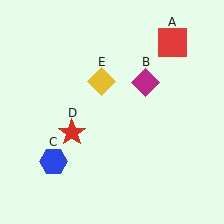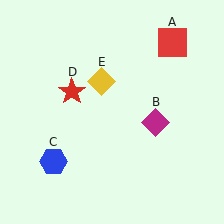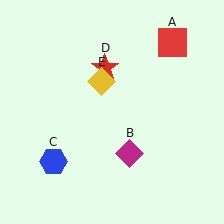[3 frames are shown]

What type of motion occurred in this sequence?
The magenta diamond (object B), red star (object D) rotated clockwise around the center of the scene.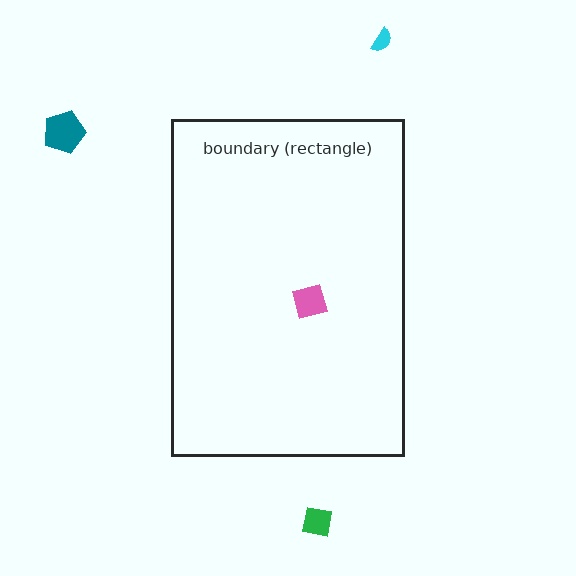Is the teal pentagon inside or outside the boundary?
Outside.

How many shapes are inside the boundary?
1 inside, 3 outside.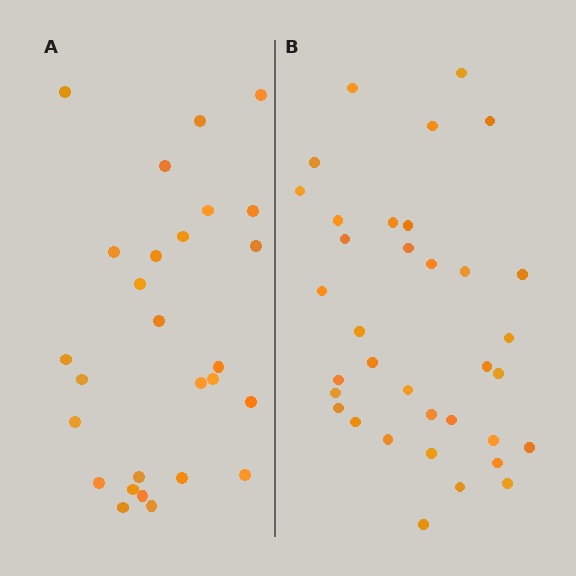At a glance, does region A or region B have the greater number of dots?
Region B (the right region) has more dots.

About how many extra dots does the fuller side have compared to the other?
Region B has roughly 8 or so more dots than region A.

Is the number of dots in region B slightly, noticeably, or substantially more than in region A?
Region B has noticeably more, but not dramatically so. The ratio is roughly 1.3 to 1.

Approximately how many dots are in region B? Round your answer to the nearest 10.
About 40 dots. (The exact count is 35, which rounds to 40.)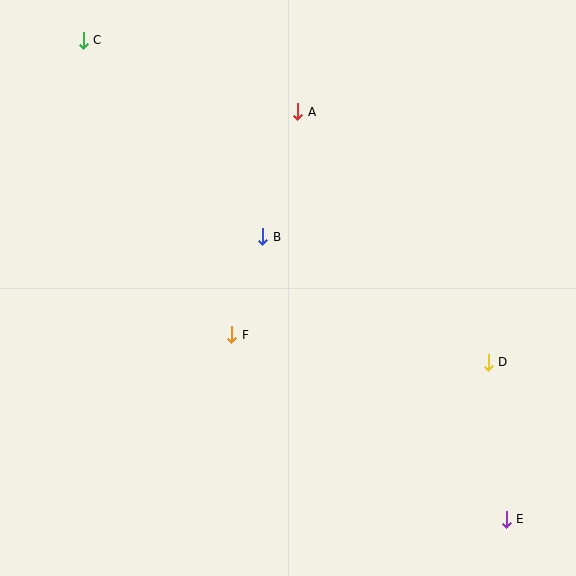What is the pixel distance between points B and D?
The distance between B and D is 258 pixels.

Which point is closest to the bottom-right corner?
Point E is closest to the bottom-right corner.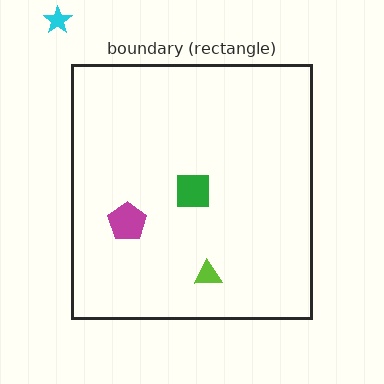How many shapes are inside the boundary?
3 inside, 1 outside.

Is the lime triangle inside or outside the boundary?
Inside.